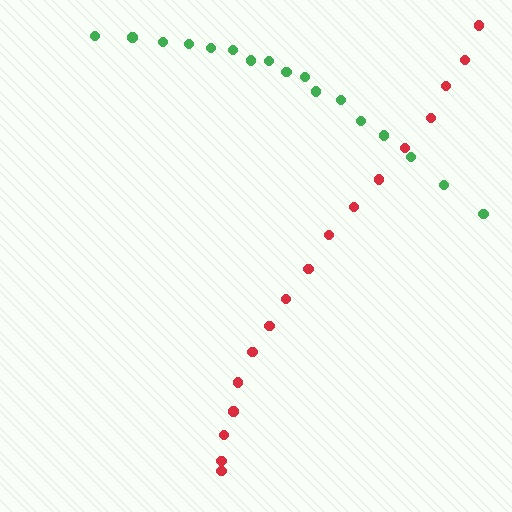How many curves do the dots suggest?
There are 2 distinct paths.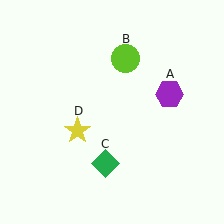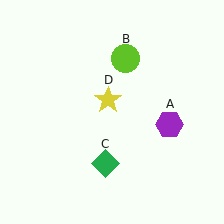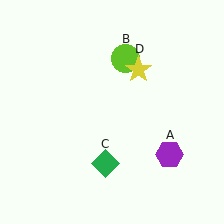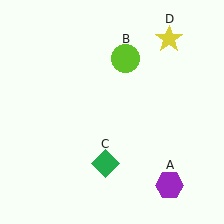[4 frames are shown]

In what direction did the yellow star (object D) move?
The yellow star (object D) moved up and to the right.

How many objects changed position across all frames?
2 objects changed position: purple hexagon (object A), yellow star (object D).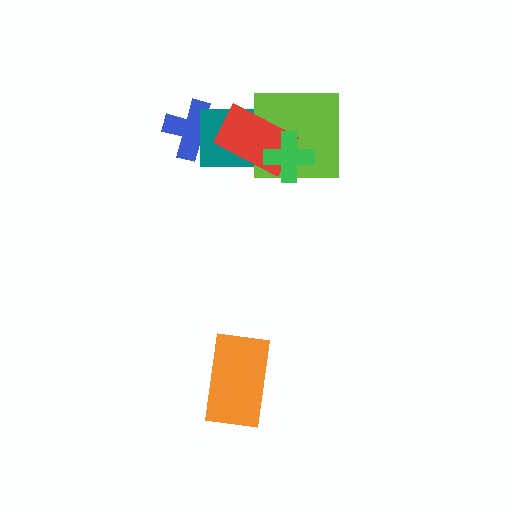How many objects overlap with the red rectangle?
3 objects overlap with the red rectangle.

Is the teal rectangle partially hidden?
Yes, it is partially covered by another shape.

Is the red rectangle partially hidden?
Yes, it is partially covered by another shape.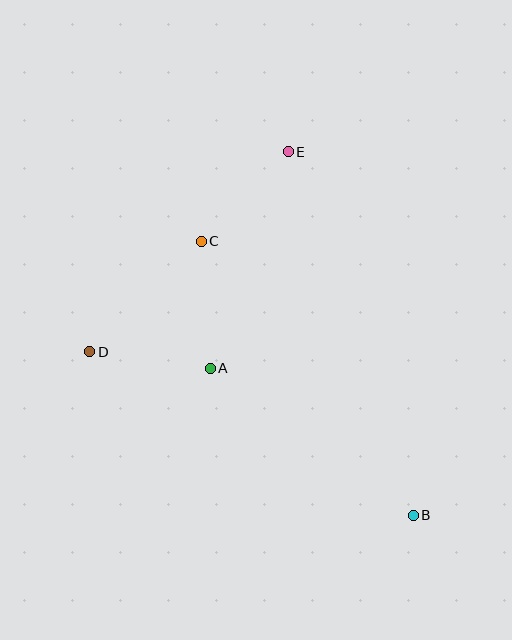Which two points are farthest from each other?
Points B and E are farthest from each other.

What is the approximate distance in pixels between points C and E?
The distance between C and E is approximately 125 pixels.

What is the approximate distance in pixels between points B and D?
The distance between B and D is approximately 362 pixels.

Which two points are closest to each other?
Points A and D are closest to each other.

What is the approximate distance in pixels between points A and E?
The distance between A and E is approximately 230 pixels.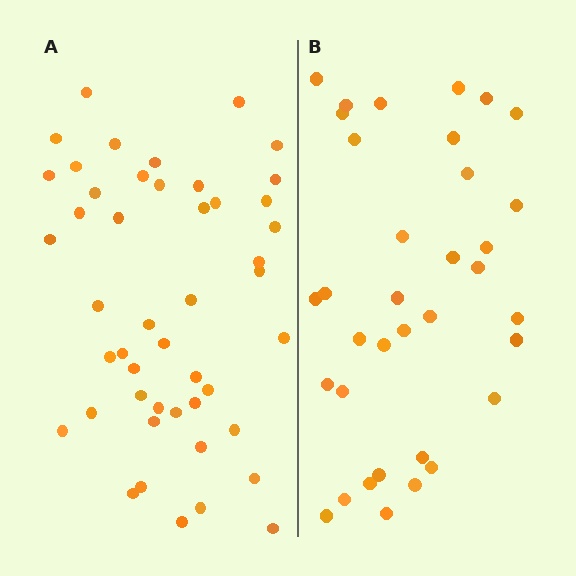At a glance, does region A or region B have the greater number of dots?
Region A (the left region) has more dots.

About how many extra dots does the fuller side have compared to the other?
Region A has roughly 12 or so more dots than region B.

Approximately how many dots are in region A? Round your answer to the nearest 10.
About 50 dots. (The exact count is 47, which rounds to 50.)